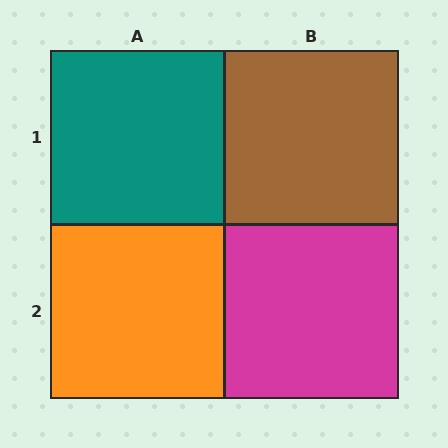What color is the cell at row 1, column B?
Brown.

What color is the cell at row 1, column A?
Teal.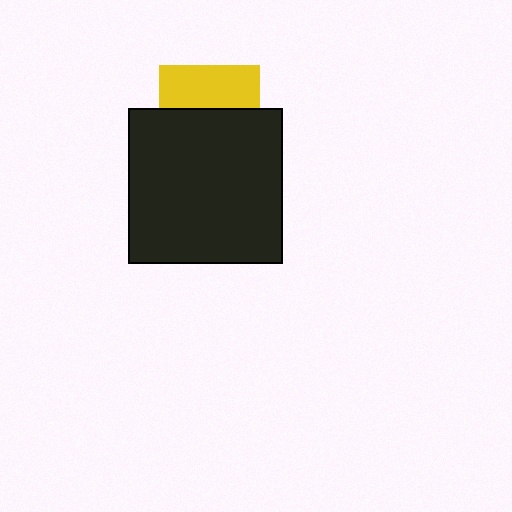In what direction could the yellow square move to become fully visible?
The yellow square could move up. That would shift it out from behind the black square entirely.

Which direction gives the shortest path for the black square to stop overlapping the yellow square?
Moving down gives the shortest separation.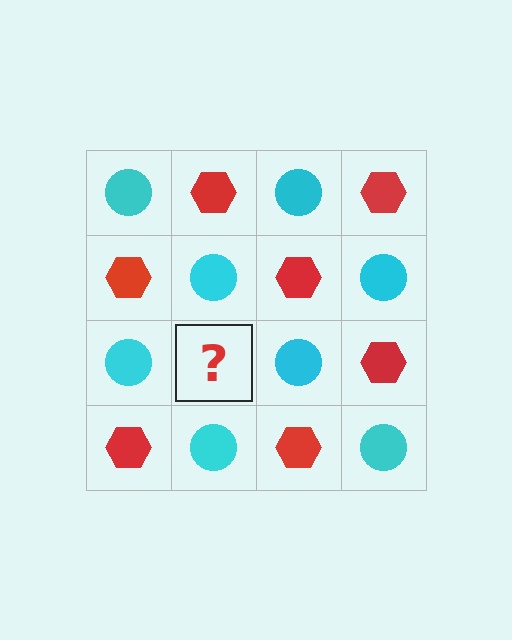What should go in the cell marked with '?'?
The missing cell should contain a red hexagon.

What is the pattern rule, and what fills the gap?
The rule is that it alternates cyan circle and red hexagon in a checkerboard pattern. The gap should be filled with a red hexagon.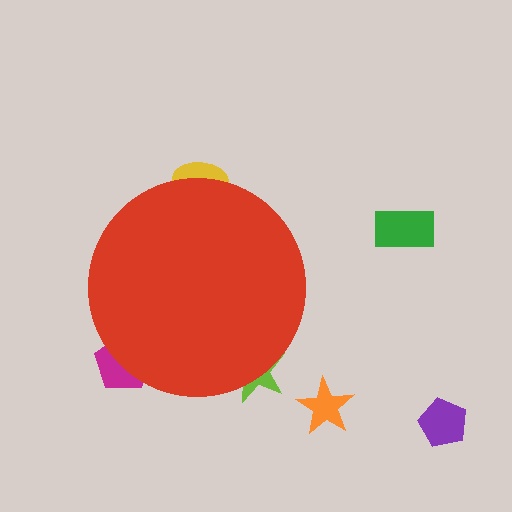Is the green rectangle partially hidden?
No, the green rectangle is fully visible.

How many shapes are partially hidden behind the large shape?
3 shapes are partially hidden.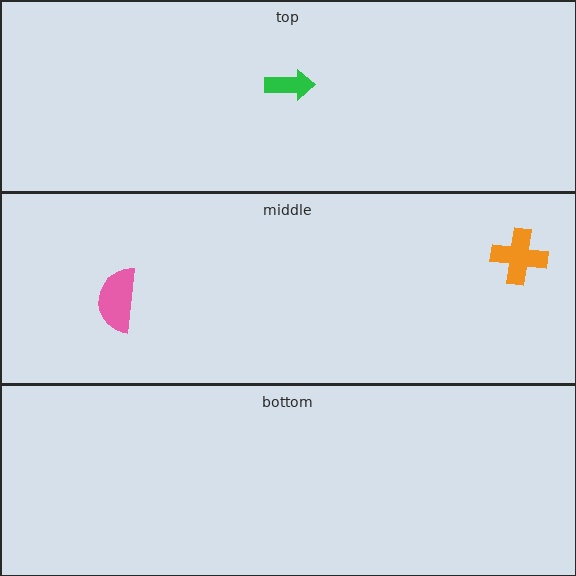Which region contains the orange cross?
The middle region.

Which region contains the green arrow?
The top region.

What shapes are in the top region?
The green arrow.